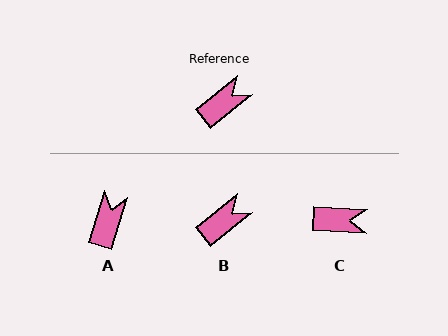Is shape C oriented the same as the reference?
No, it is off by about 41 degrees.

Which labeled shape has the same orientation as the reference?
B.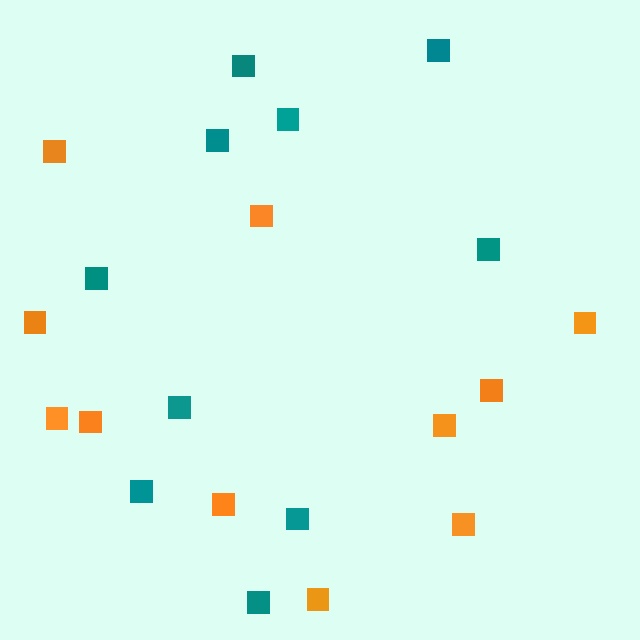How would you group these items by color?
There are 2 groups: one group of teal squares (10) and one group of orange squares (11).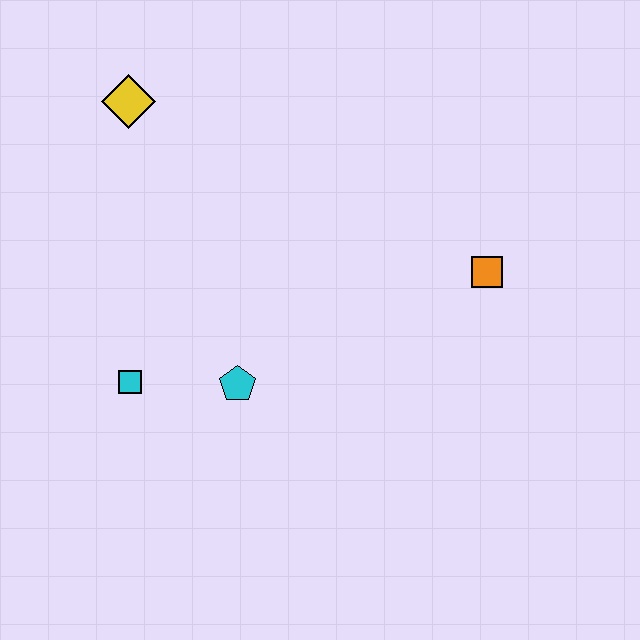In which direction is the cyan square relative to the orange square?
The cyan square is to the left of the orange square.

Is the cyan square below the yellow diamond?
Yes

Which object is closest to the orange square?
The cyan pentagon is closest to the orange square.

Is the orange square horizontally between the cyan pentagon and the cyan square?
No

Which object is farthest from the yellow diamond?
The orange square is farthest from the yellow diamond.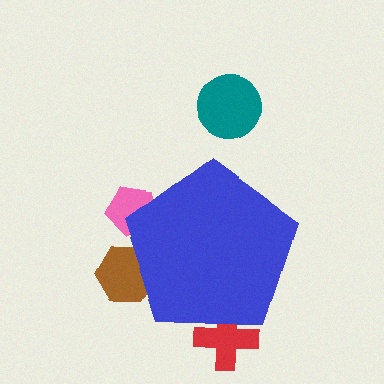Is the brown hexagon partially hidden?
Yes, the brown hexagon is partially hidden behind the blue pentagon.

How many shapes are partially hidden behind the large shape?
3 shapes are partially hidden.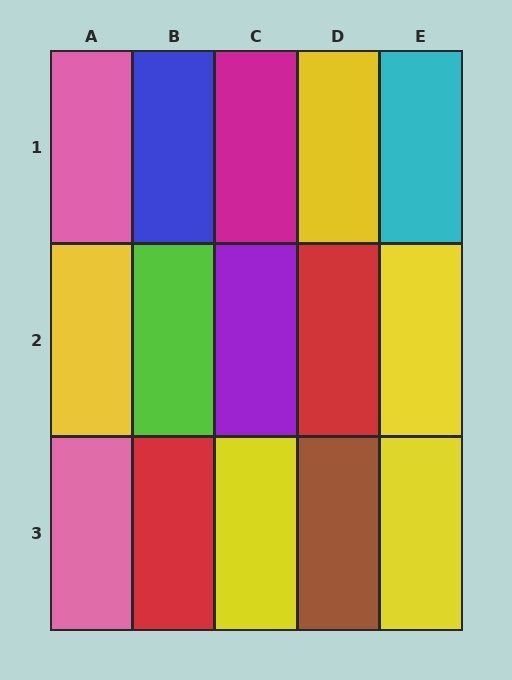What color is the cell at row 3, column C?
Yellow.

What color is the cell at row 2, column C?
Purple.